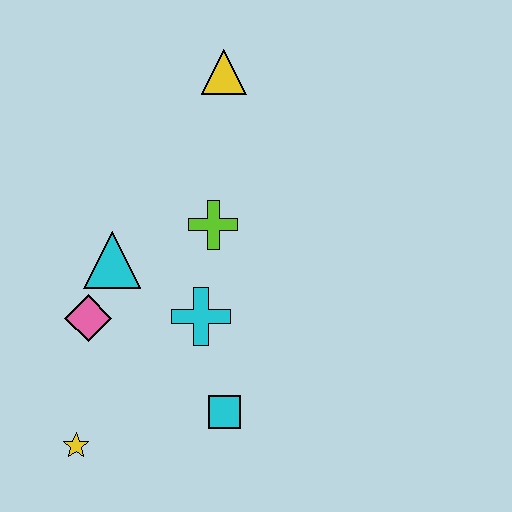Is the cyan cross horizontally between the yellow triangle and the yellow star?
Yes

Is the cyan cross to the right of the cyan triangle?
Yes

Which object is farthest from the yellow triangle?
The yellow star is farthest from the yellow triangle.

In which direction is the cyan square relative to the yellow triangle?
The cyan square is below the yellow triangle.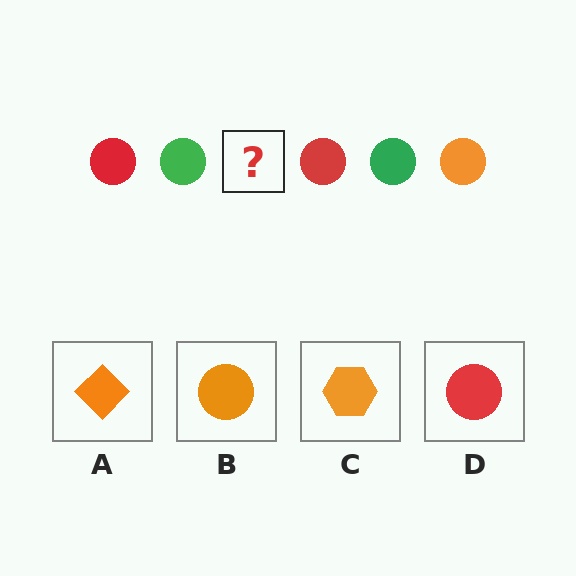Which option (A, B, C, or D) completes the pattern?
B.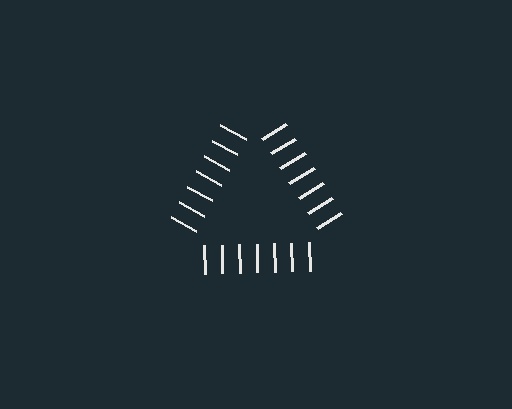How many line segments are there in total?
21 — 7 along each of the 3 edges.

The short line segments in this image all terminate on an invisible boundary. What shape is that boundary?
An illusory triangle — the line segments terminate on its edges but no continuous stroke is drawn.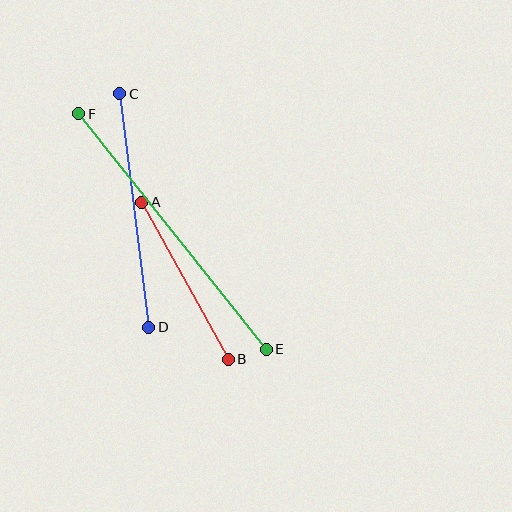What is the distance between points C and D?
The distance is approximately 236 pixels.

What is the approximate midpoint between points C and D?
The midpoint is at approximately (134, 210) pixels.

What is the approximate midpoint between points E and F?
The midpoint is at approximately (173, 231) pixels.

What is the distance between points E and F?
The distance is approximately 301 pixels.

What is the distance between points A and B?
The distance is approximately 179 pixels.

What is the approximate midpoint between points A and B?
The midpoint is at approximately (185, 281) pixels.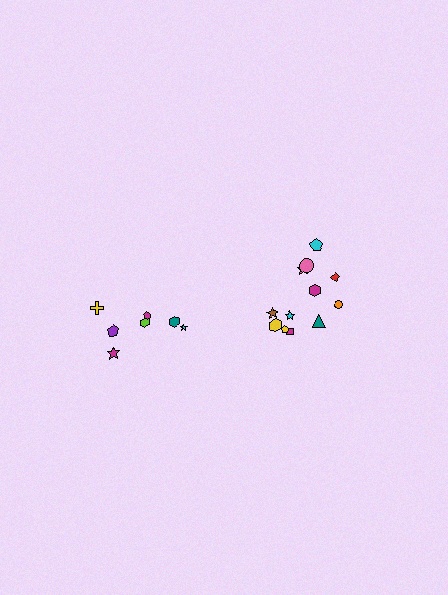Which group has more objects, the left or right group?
The right group.